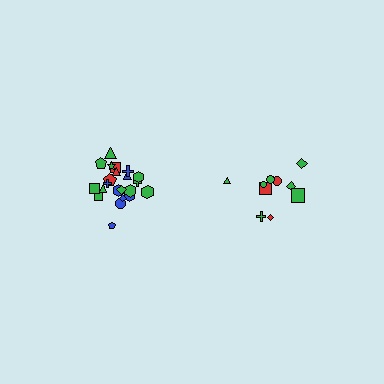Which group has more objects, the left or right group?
The left group.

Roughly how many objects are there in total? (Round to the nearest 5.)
Roughly 30 objects in total.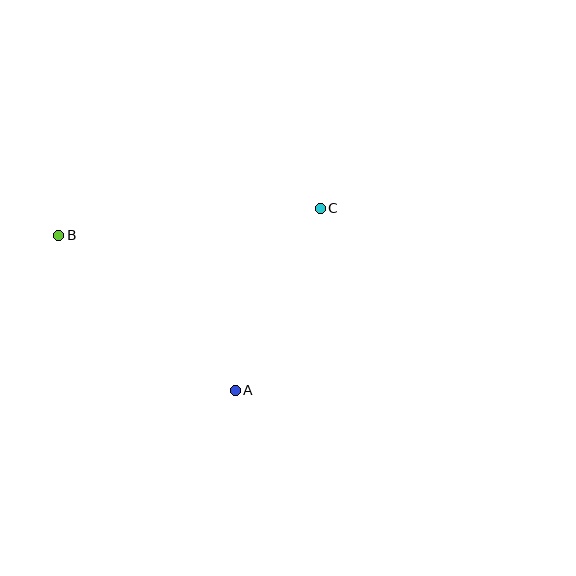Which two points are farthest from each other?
Points B and C are farthest from each other.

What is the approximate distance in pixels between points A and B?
The distance between A and B is approximately 235 pixels.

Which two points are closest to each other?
Points A and C are closest to each other.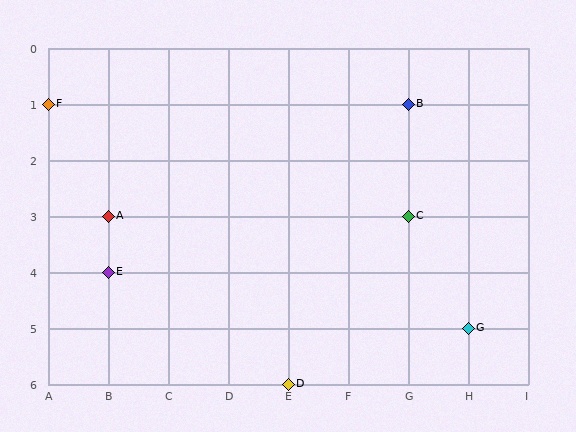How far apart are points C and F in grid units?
Points C and F are 6 columns and 2 rows apart (about 6.3 grid units diagonally).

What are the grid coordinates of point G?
Point G is at grid coordinates (H, 5).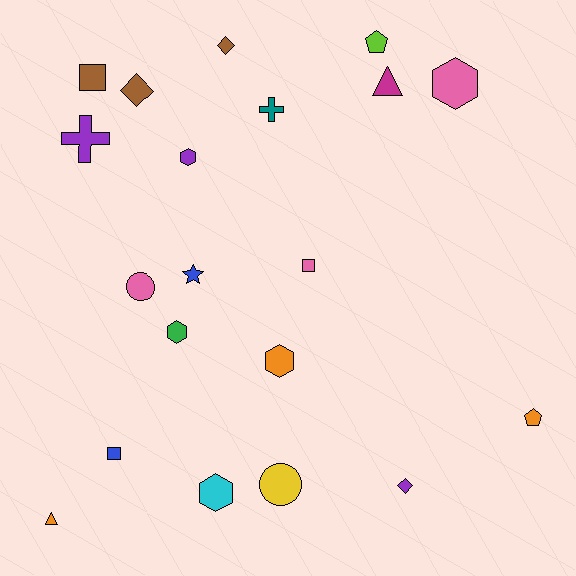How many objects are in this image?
There are 20 objects.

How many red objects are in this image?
There are no red objects.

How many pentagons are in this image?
There are 2 pentagons.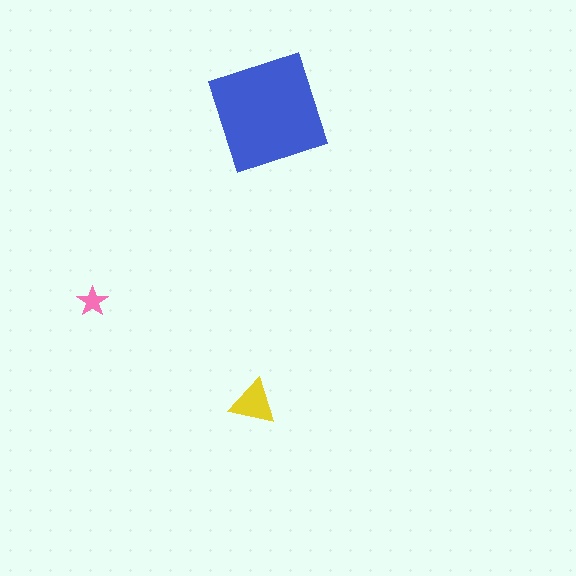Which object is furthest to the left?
The pink star is leftmost.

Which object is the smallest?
The pink star.